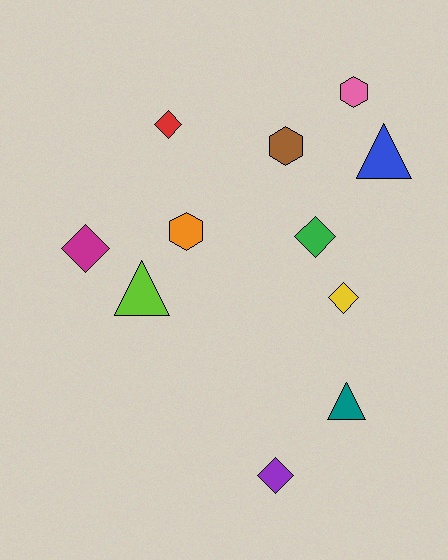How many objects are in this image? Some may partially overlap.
There are 11 objects.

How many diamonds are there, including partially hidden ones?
There are 5 diamonds.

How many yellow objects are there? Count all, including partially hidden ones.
There is 1 yellow object.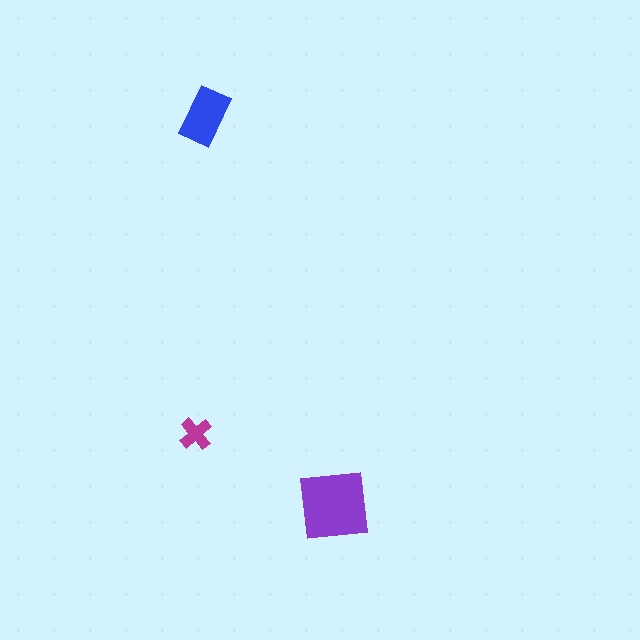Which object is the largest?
The purple square.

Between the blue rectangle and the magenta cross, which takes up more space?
The blue rectangle.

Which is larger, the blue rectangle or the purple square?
The purple square.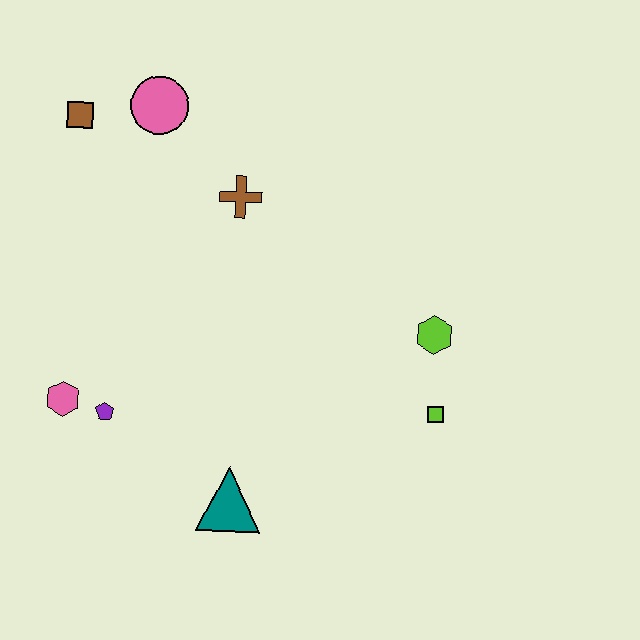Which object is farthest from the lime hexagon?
The brown square is farthest from the lime hexagon.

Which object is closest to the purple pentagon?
The pink hexagon is closest to the purple pentagon.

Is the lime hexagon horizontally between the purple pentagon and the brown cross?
No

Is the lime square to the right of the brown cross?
Yes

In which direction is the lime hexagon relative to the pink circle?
The lime hexagon is to the right of the pink circle.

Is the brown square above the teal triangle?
Yes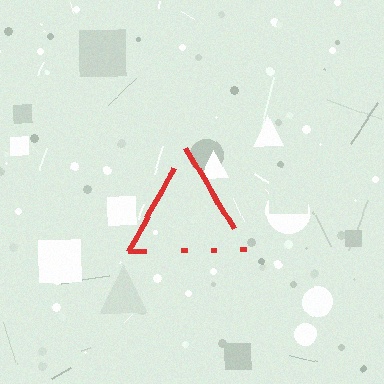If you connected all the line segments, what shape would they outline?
They would outline a triangle.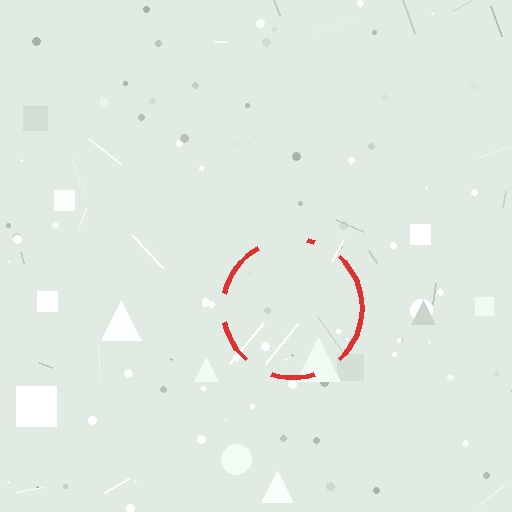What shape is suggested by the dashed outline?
The dashed outline suggests a circle.